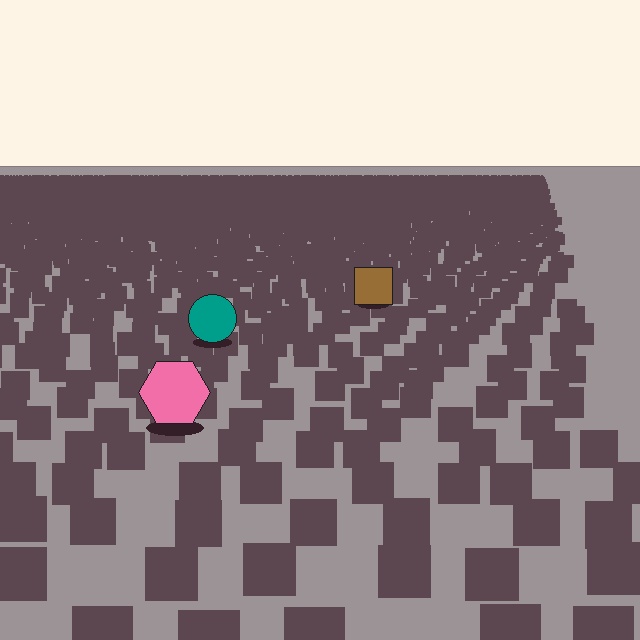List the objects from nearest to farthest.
From nearest to farthest: the pink hexagon, the teal circle, the brown square.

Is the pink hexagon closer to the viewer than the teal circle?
Yes. The pink hexagon is closer — you can tell from the texture gradient: the ground texture is coarser near it.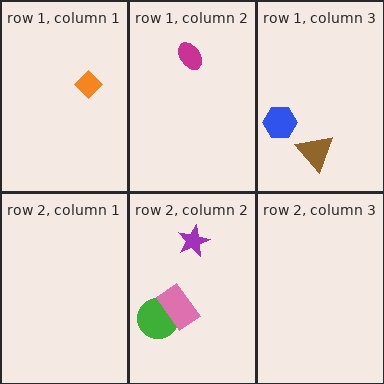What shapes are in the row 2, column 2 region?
The purple star, the green circle, the pink rectangle.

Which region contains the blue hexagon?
The row 1, column 3 region.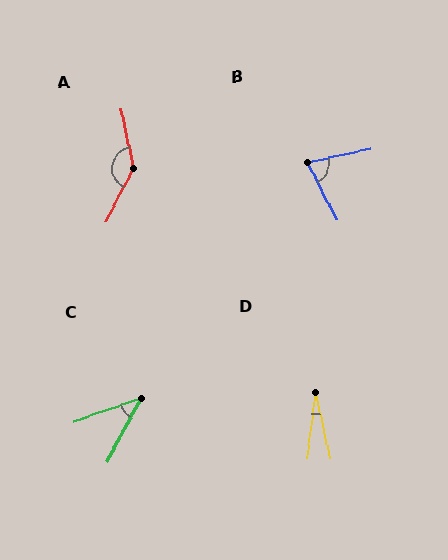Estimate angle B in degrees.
Approximately 75 degrees.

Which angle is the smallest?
D, at approximately 20 degrees.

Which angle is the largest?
A, at approximately 140 degrees.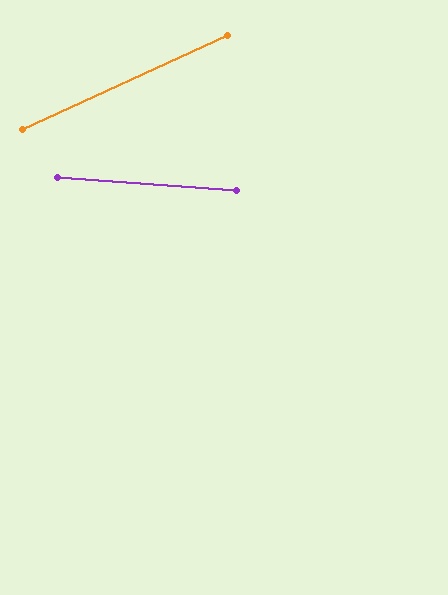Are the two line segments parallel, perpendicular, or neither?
Neither parallel nor perpendicular — they differ by about 29°.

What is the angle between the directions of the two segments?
Approximately 29 degrees.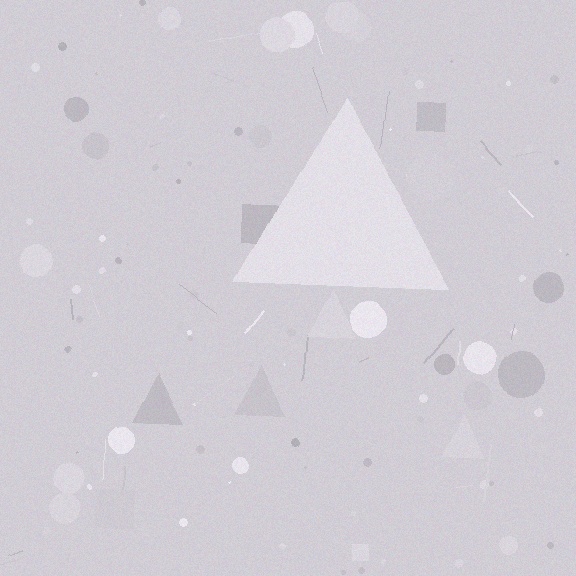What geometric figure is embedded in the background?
A triangle is embedded in the background.